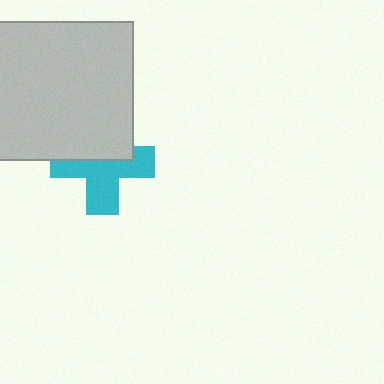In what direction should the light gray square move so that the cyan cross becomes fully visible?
The light gray square should move up. That is the shortest direction to clear the overlap and leave the cyan cross fully visible.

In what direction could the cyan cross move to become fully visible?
The cyan cross could move down. That would shift it out from behind the light gray square entirely.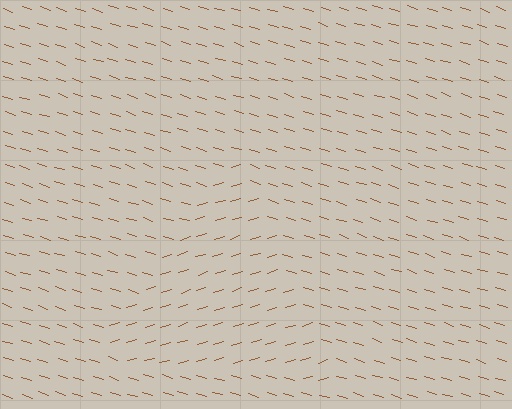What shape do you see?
I see a triangle.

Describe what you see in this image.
The image is filled with small brown line segments. A triangle region in the image has lines oriented differently from the surrounding lines, creating a visible texture boundary.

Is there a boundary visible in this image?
Yes, there is a texture boundary formed by a change in line orientation.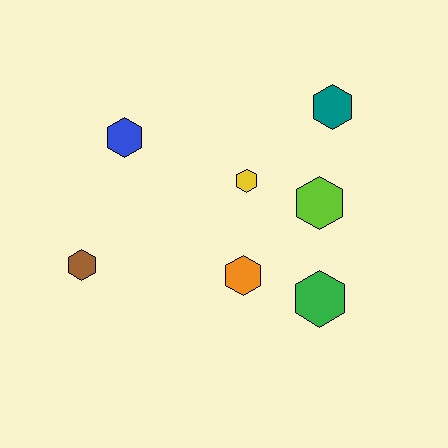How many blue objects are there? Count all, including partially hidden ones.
There is 1 blue object.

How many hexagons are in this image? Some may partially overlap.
There are 7 hexagons.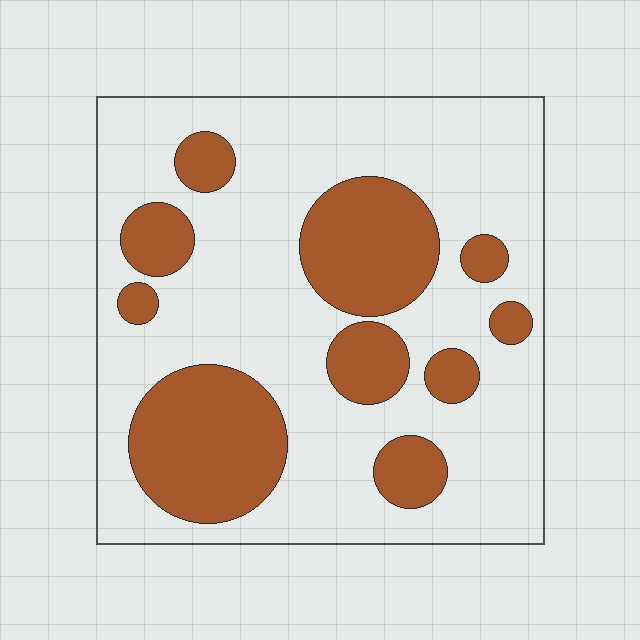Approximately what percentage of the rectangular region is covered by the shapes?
Approximately 30%.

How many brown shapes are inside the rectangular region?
10.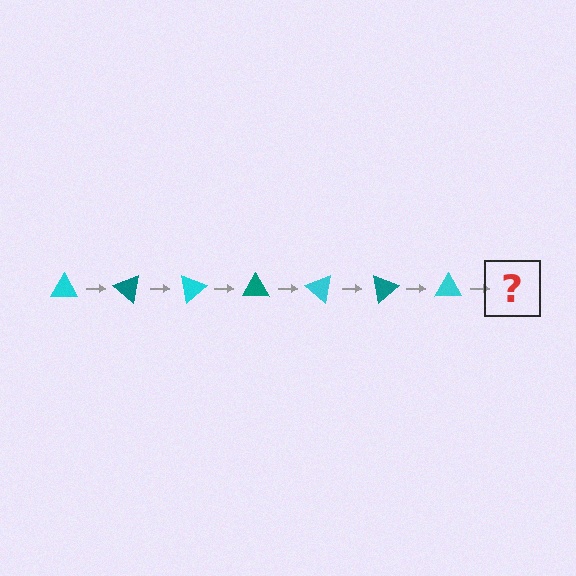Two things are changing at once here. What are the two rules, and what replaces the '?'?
The two rules are that it rotates 40 degrees each step and the color cycles through cyan and teal. The '?' should be a teal triangle, rotated 280 degrees from the start.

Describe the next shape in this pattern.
It should be a teal triangle, rotated 280 degrees from the start.